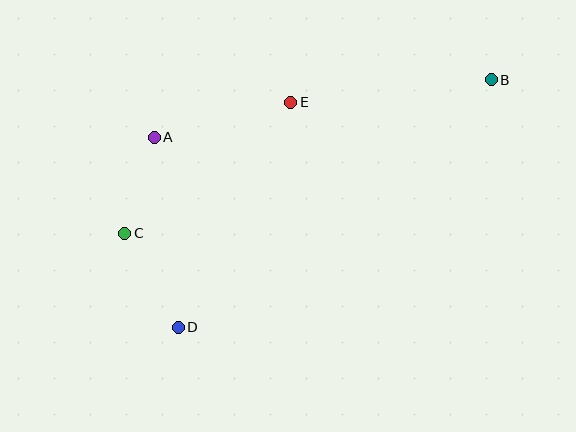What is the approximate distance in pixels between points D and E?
The distance between D and E is approximately 251 pixels.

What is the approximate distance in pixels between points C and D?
The distance between C and D is approximately 108 pixels.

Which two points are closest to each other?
Points A and C are closest to each other.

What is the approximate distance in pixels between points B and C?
The distance between B and C is approximately 397 pixels.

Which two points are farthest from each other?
Points B and D are farthest from each other.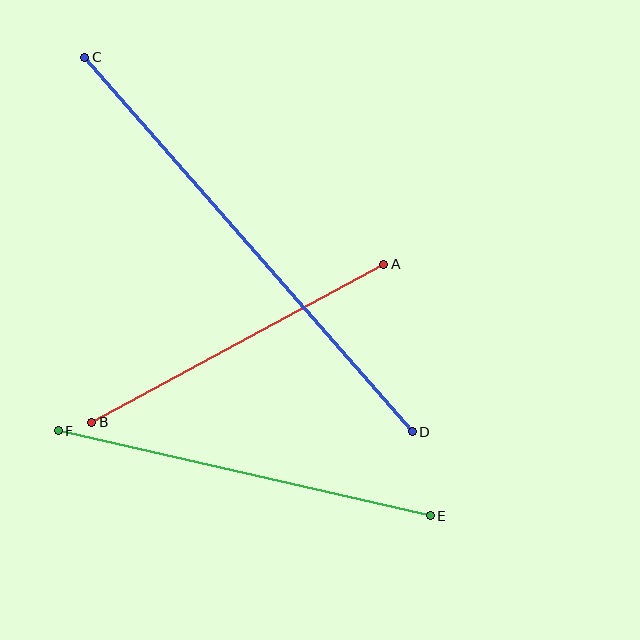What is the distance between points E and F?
The distance is approximately 381 pixels.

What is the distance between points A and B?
The distance is approximately 332 pixels.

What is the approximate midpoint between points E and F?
The midpoint is at approximately (244, 473) pixels.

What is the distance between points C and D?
The distance is approximately 497 pixels.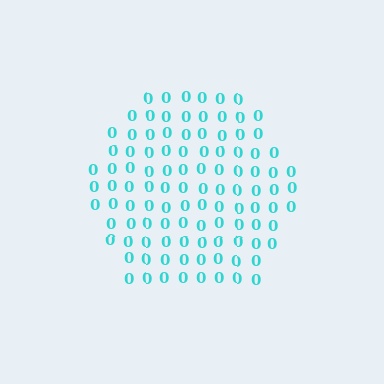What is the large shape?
The large shape is a hexagon.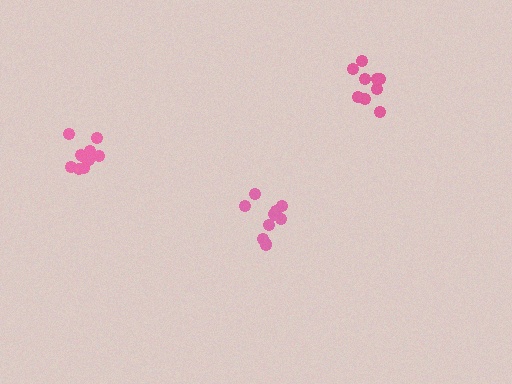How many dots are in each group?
Group 1: 10 dots, Group 2: 10 dots, Group 3: 9 dots (29 total).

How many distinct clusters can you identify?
There are 3 distinct clusters.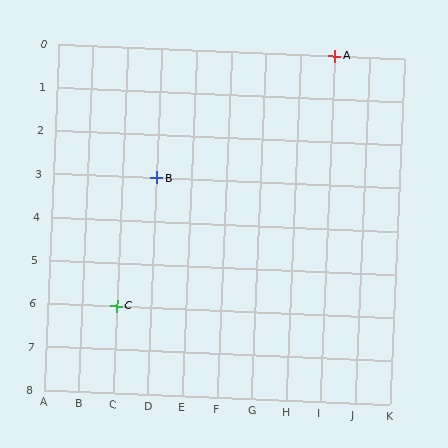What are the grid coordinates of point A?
Point A is at grid coordinates (I, 0).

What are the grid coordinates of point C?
Point C is at grid coordinates (C, 6).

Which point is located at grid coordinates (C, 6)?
Point C is at (C, 6).